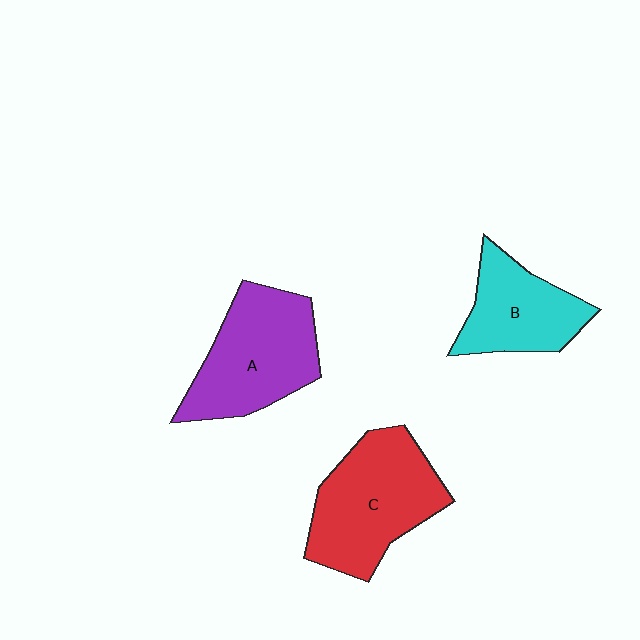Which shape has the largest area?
Shape C (red).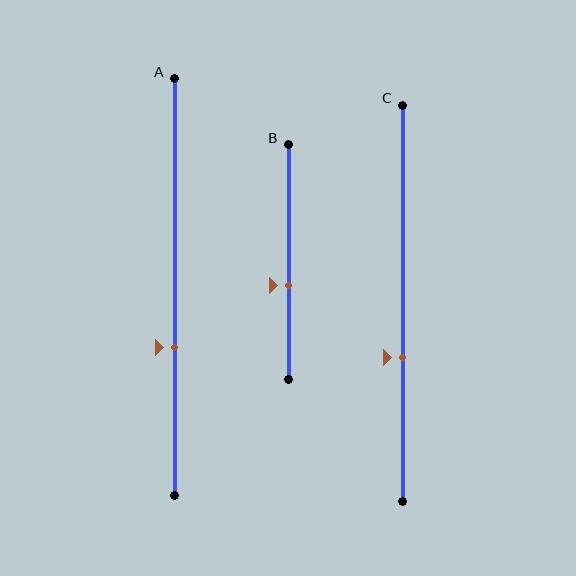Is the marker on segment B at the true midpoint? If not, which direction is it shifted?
No, the marker on segment B is shifted downward by about 10% of the segment length.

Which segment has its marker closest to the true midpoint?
Segment B has its marker closest to the true midpoint.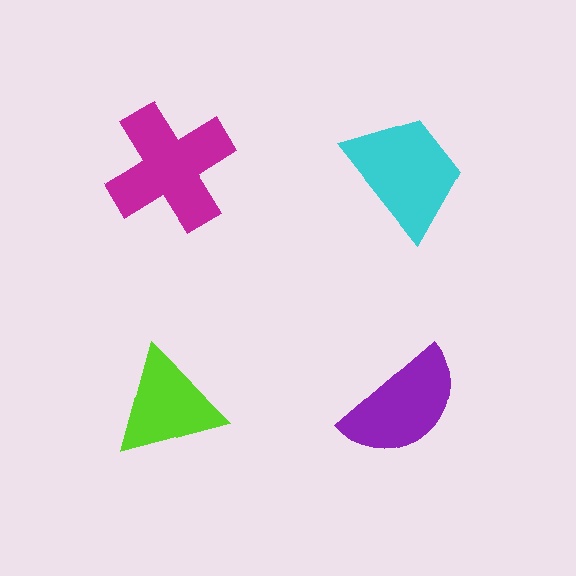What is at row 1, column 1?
A magenta cross.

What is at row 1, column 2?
A cyan trapezoid.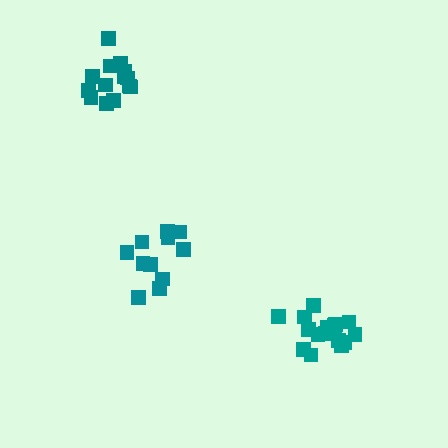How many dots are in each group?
Group 1: 11 dots, Group 2: 14 dots, Group 3: 16 dots (41 total).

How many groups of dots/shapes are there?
There are 3 groups.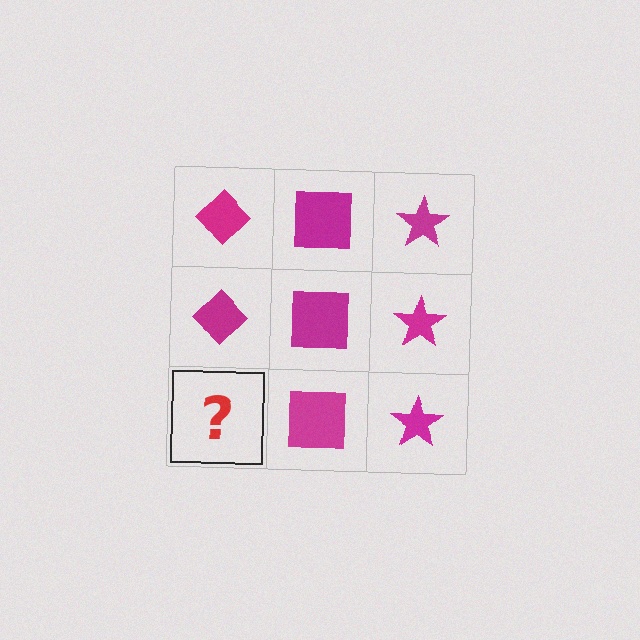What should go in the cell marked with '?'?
The missing cell should contain a magenta diamond.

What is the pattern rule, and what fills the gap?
The rule is that each column has a consistent shape. The gap should be filled with a magenta diamond.